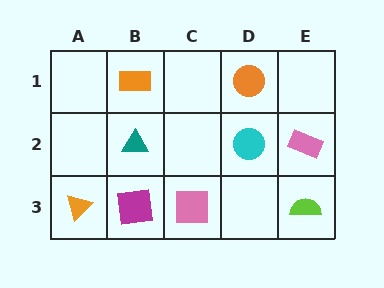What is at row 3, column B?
A magenta square.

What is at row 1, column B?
An orange rectangle.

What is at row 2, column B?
A teal triangle.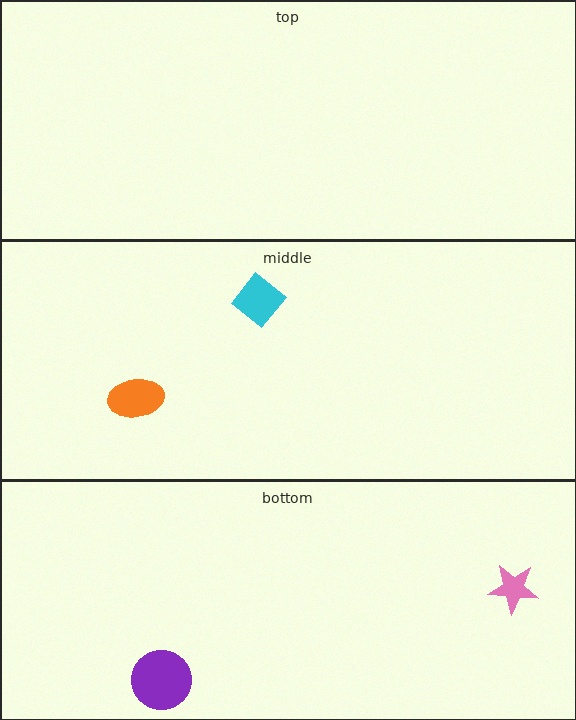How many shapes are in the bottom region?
2.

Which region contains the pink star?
The bottom region.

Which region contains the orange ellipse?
The middle region.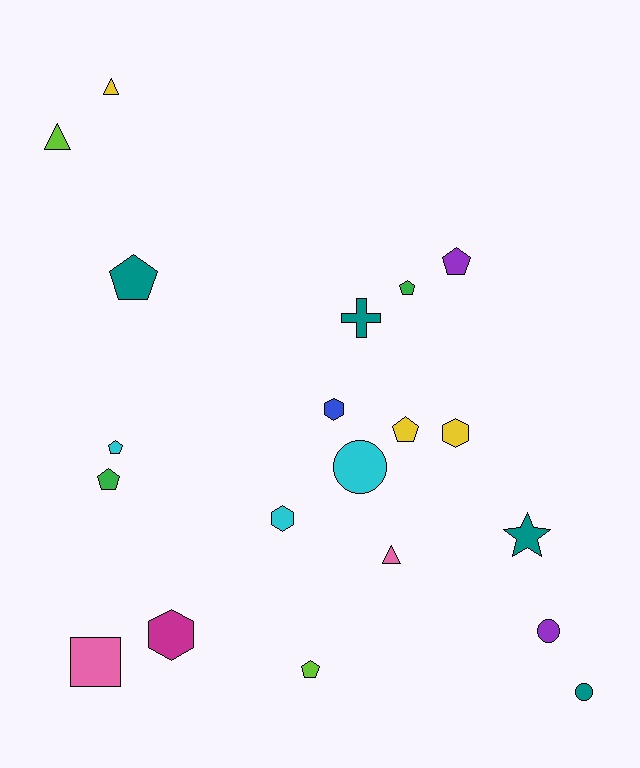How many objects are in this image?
There are 20 objects.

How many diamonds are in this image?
There are no diamonds.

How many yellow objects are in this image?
There are 3 yellow objects.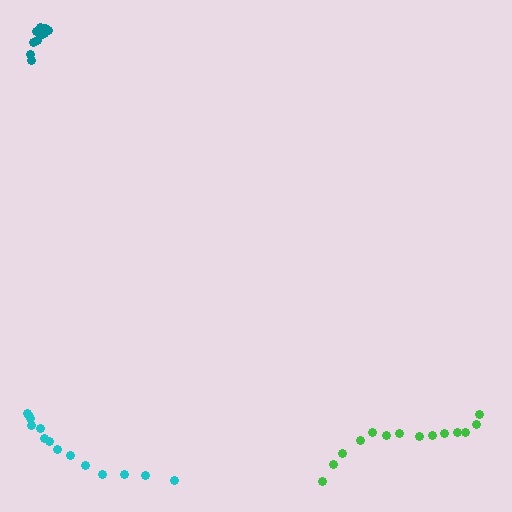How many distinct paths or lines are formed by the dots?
There are 3 distinct paths.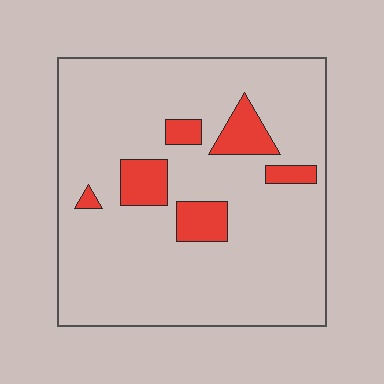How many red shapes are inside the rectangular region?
6.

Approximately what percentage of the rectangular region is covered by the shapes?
Approximately 10%.